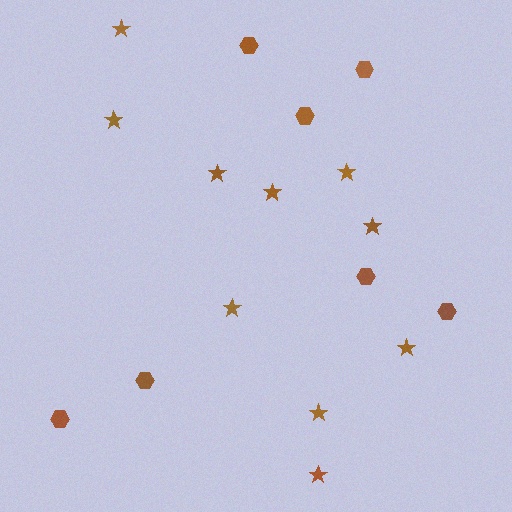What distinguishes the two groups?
There are 2 groups: one group of stars (10) and one group of hexagons (7).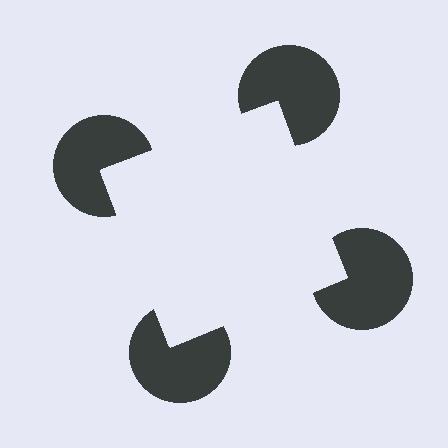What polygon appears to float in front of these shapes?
An illusory square — its edges are inferred from the aligned wedge cuts in the pac-man discs, not physically drawn.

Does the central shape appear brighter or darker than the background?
It typically appears slightly brighter than the background, even though no actual brightness change is drawn.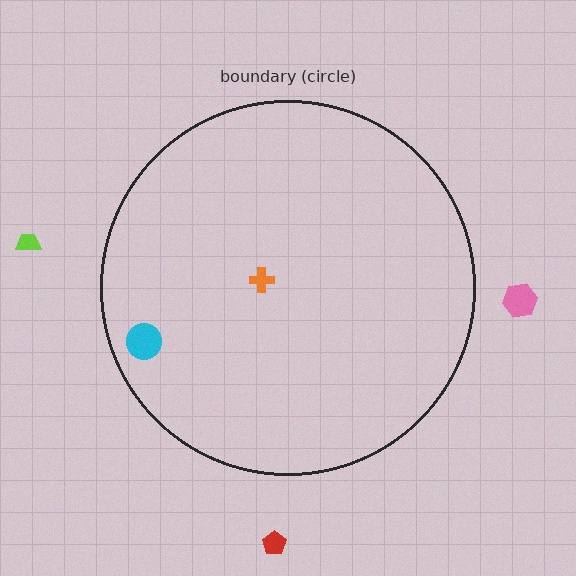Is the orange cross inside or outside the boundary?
Inside.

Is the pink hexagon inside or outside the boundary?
Outside.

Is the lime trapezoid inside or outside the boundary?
Outside.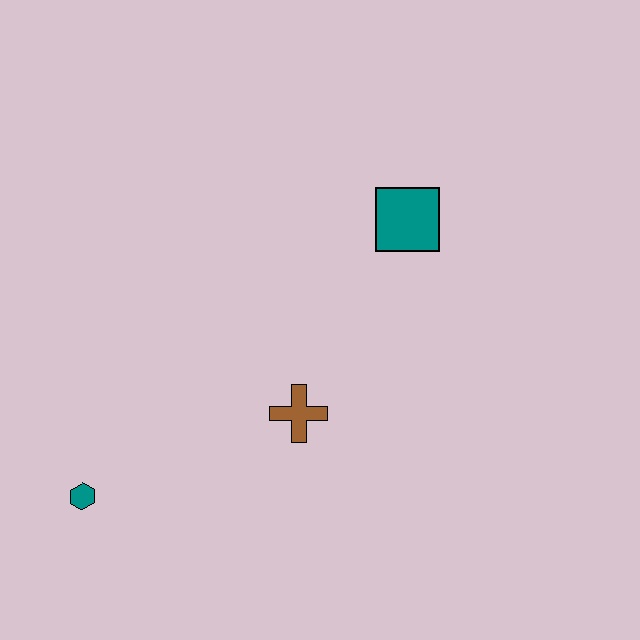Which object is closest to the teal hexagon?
The brown cross is closest to the teal hexagon.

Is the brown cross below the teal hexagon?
No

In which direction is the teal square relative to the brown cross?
The teal square is above the brown cross.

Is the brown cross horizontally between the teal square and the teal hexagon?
Yes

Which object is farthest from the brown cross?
The teal hexagon is farthest from the brown cross.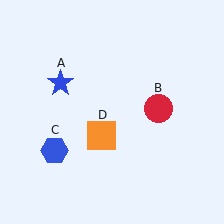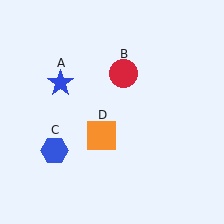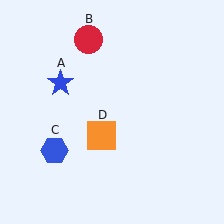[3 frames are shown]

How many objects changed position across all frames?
1 object changed position: red circle (object B).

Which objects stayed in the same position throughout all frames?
Blue star (object A) and blue hexagon (object C) and orange square (object D) remained stationary.